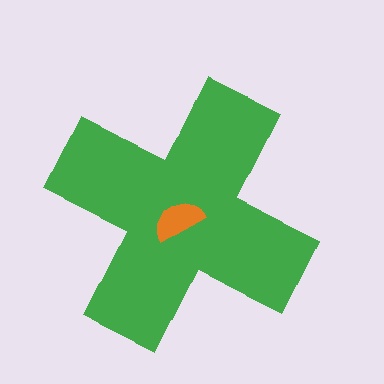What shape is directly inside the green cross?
The orange semicircle.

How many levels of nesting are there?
2.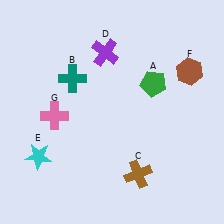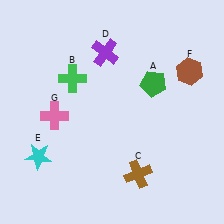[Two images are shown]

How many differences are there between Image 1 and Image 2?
There is 1 difference between the two images.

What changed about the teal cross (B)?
In Image 1, B is teal. In Image 2, it changed to green.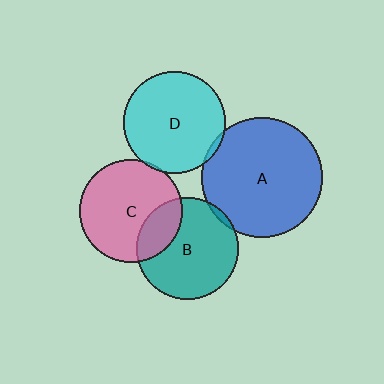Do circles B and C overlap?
Yes.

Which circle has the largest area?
Circle A (blue).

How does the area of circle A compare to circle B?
Approximately 1.4 times.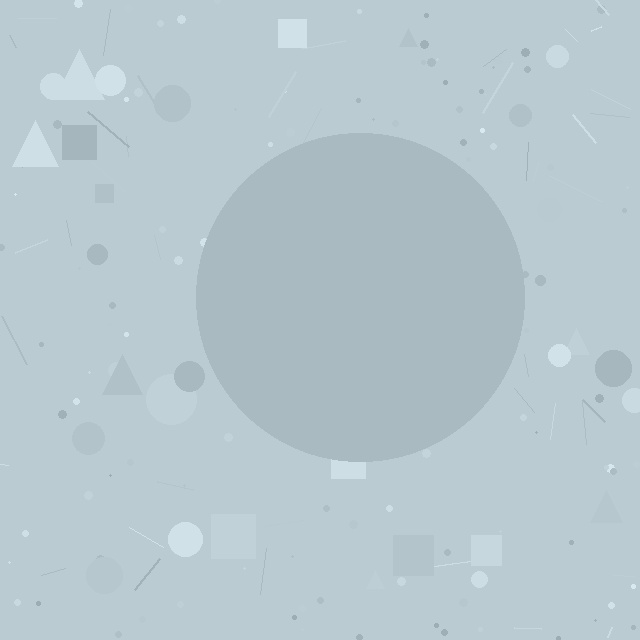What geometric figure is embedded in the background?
A circle is embedded in the background.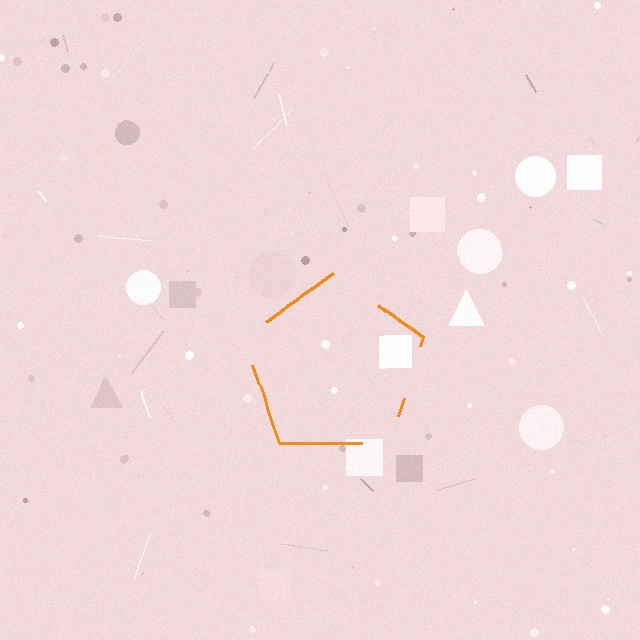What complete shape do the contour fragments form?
The contour fragments form a pentagon.